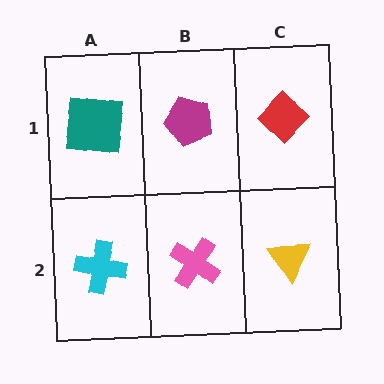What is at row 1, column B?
A magenta pentagon.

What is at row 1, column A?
A teal square.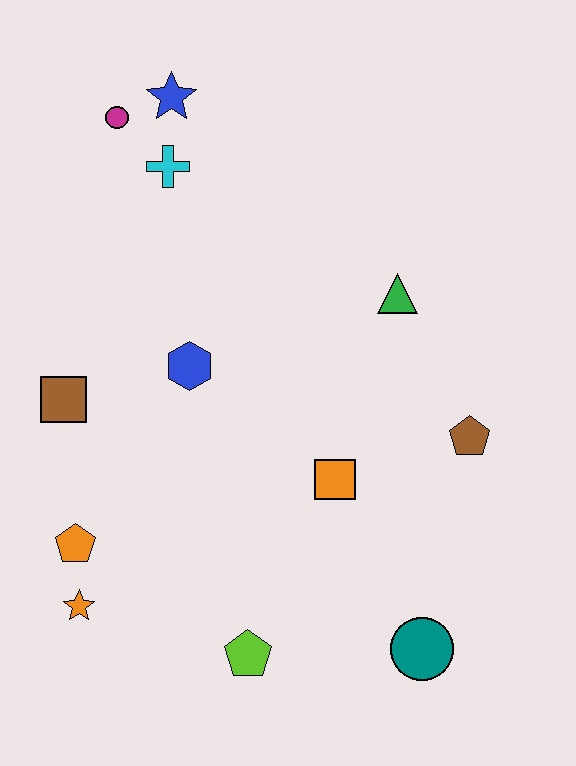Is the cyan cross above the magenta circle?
No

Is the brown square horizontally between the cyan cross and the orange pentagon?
No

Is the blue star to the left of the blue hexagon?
Yes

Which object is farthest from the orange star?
The blue star is farthest from the orange star.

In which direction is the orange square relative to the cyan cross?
The orange square is below the cyan cross.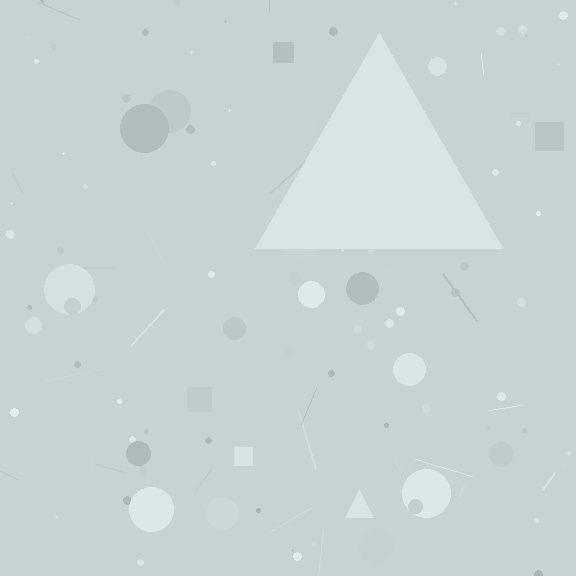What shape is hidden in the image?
A triangle is hidden in the image.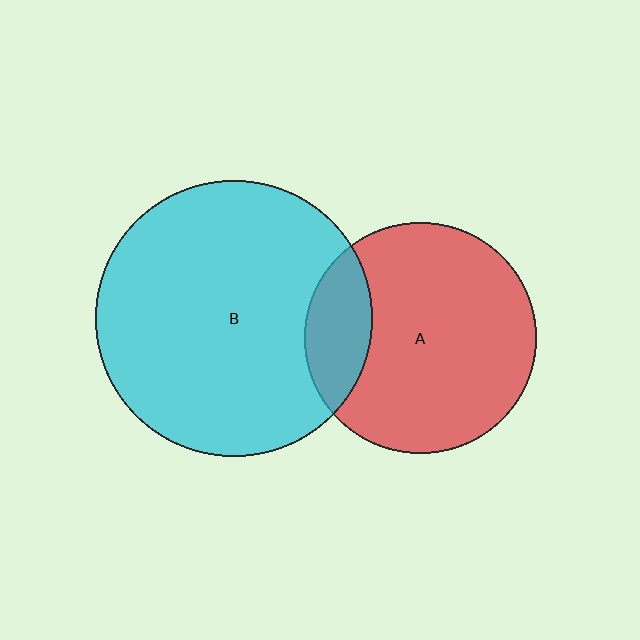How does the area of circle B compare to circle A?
Approximately 1.4 times.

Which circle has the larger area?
Circle B (cyan).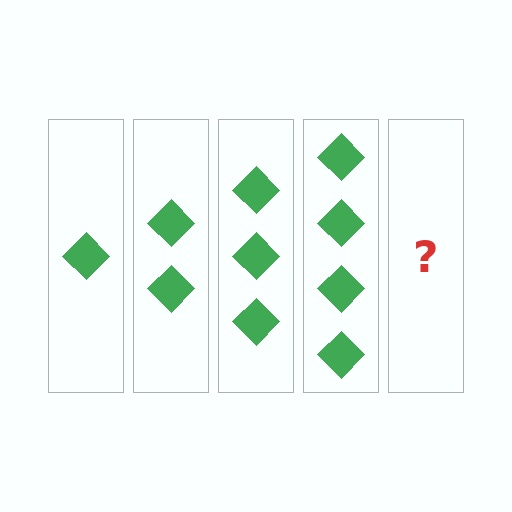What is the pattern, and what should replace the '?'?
The pattern is that each step adds one more diamond. The '?' should be 5 diamonds.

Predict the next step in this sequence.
The next step is 5 diamonds.